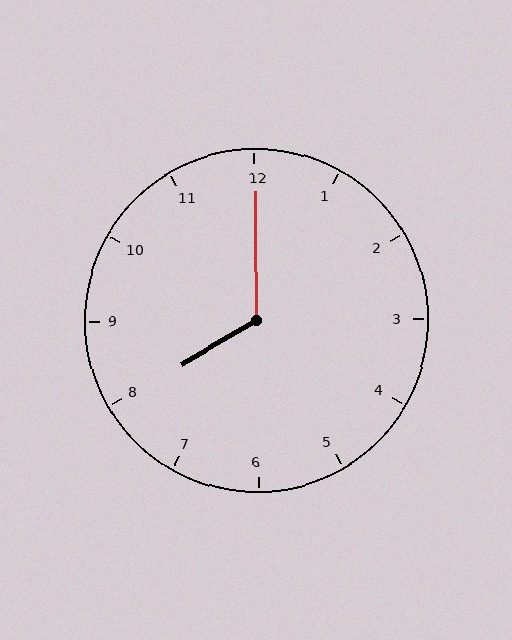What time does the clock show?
8:00.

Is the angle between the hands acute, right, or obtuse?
It is obtuse.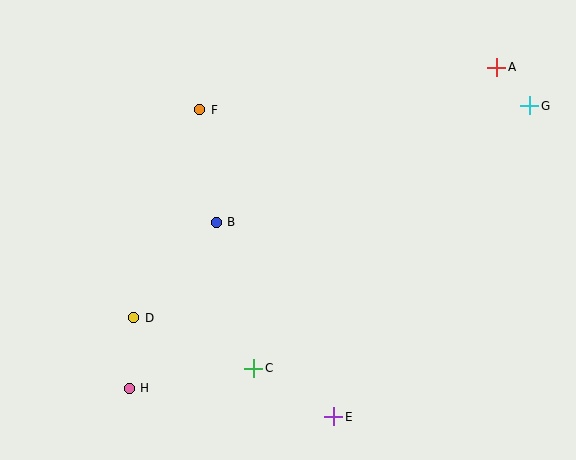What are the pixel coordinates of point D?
Point D is at (134, 318).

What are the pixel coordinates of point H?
Point H is at (129, 388).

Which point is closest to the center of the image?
Point B at (216, 222) is closest to the center.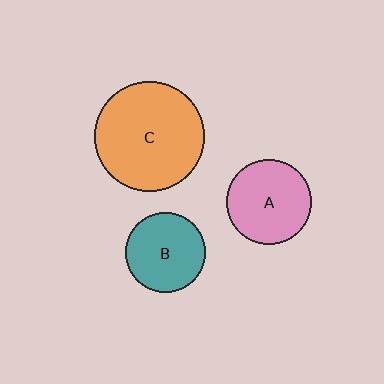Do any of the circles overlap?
No, none of the circles overlap.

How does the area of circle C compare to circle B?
Approximately 1.9 times.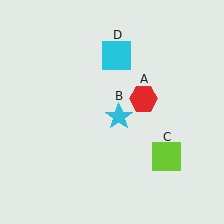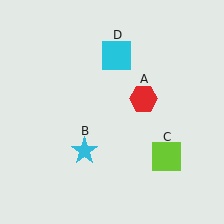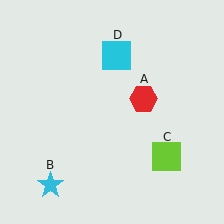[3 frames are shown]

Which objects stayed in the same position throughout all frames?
Red hexagon (object A) and lime square (object C) and cyan square (object D) remained stationary.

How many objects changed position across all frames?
1 object changed position: cyan star (object B).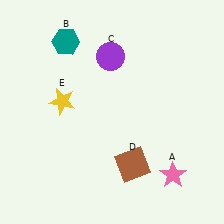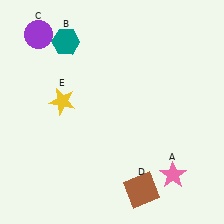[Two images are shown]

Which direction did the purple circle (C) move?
The purple circle (C) moved left.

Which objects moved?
The objects that moved are: the purple circle (C), the brown square (D).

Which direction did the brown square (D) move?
The brown square (D) moved down.